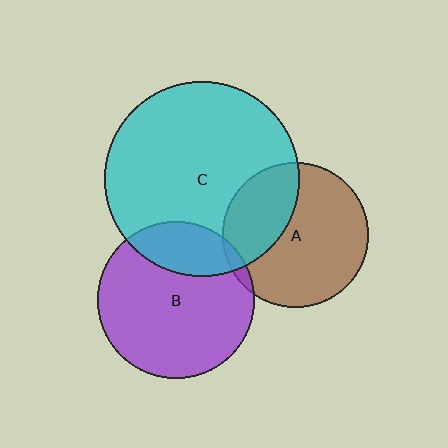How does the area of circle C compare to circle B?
Approximately 1.5 times.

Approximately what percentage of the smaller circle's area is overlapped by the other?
Approximately 25%.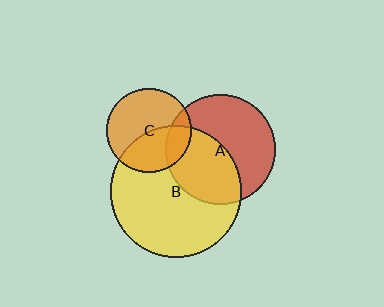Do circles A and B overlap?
Yes.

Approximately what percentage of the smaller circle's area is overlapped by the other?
Approximately 45%.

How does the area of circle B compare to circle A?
Approximately 1.4 times.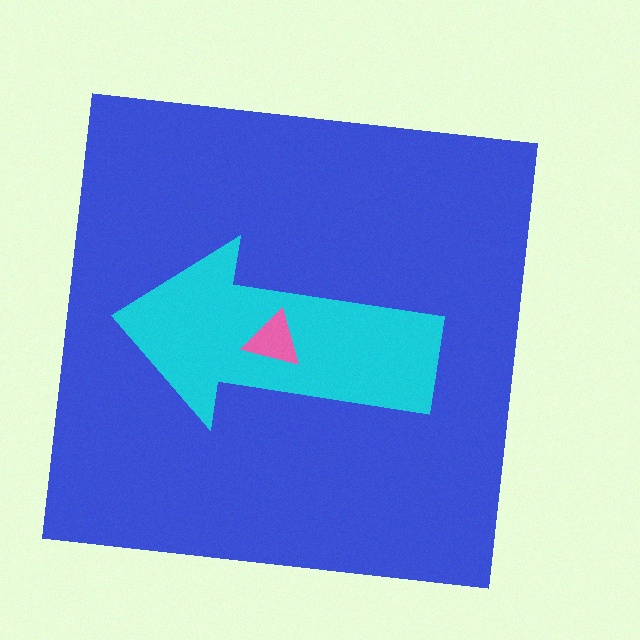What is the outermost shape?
The blue square.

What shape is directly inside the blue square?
The cyan arrow.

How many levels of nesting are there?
3.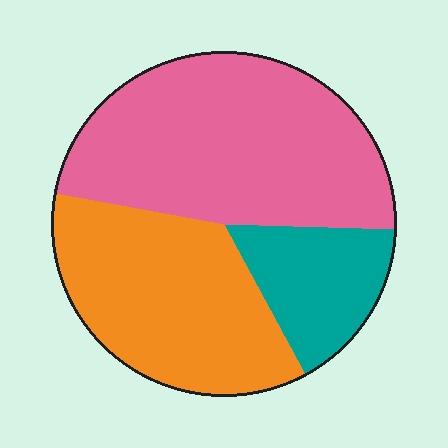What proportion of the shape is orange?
Orange takes up between a third and a half of the shape.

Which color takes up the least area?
Teal, at roughly 15%.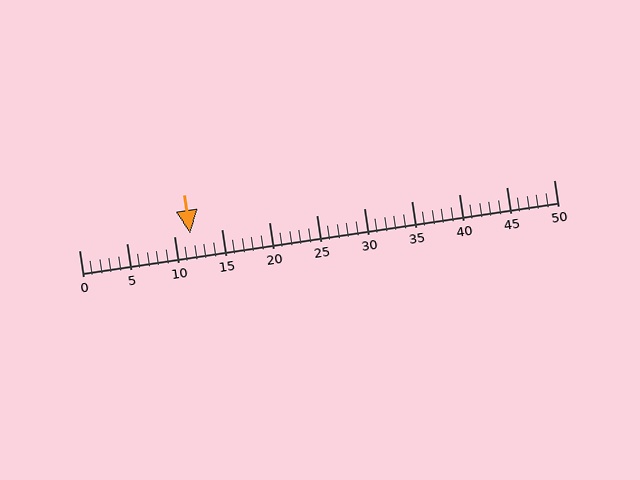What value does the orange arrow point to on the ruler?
The orange arrow points to approximately 12.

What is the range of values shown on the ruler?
The ruler shows values from 0 to 50.